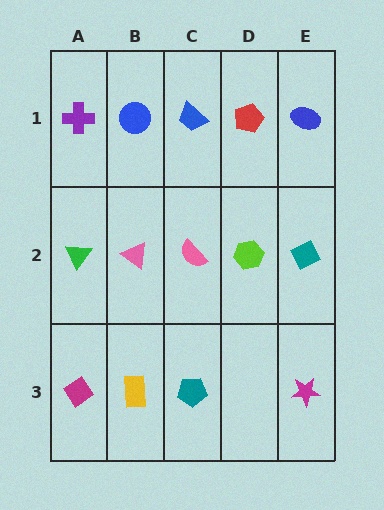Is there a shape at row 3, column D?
No, that cell is empty.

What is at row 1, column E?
A blue ellipse.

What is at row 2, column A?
A green triangle.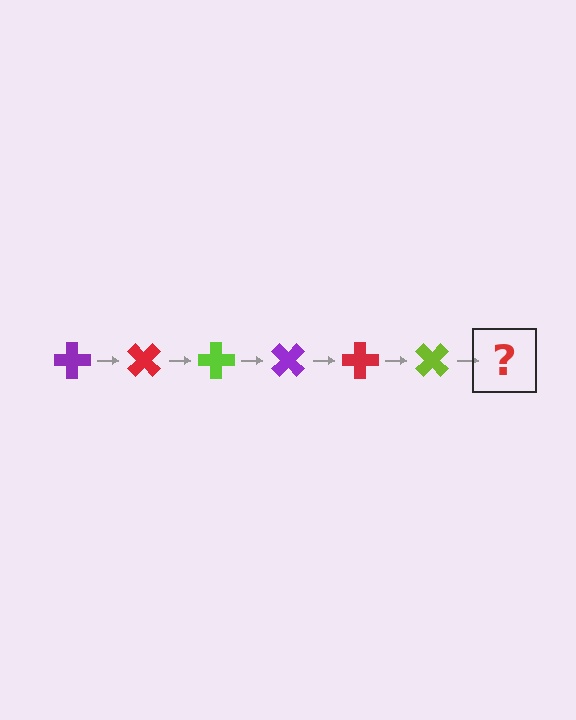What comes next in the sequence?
The next element should be a purple cross, rotated 270 degrees from the start.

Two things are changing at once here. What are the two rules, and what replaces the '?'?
The two rules are that it rotates 45 degrees each step and the color cycles through purple, red, and lime. The '?' should be a purple cross, rotated 270 degrees from the start.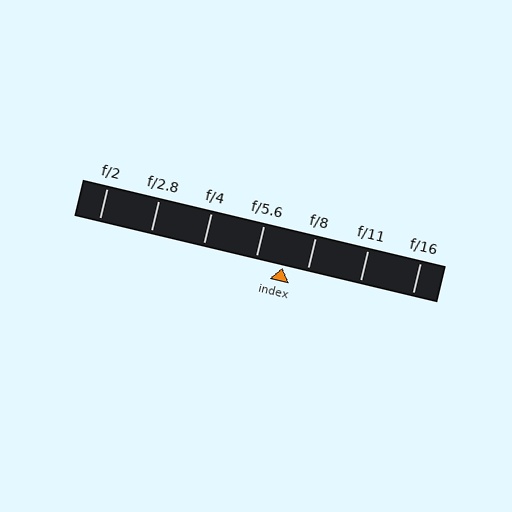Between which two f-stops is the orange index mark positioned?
The index mark is between f/5.6 and f/8.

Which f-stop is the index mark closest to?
The index mark is closest to f/8.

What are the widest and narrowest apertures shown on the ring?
The widest aperture shown is f/2 and the narrowest is f/16.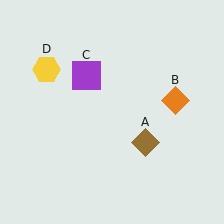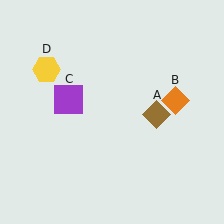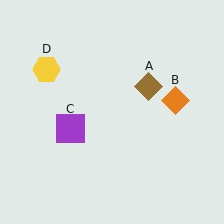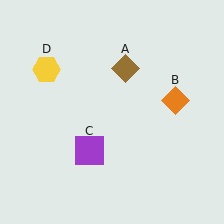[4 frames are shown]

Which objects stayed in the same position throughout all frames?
Orange diamond (object B) and yellow hexagon (object D) remained stationary.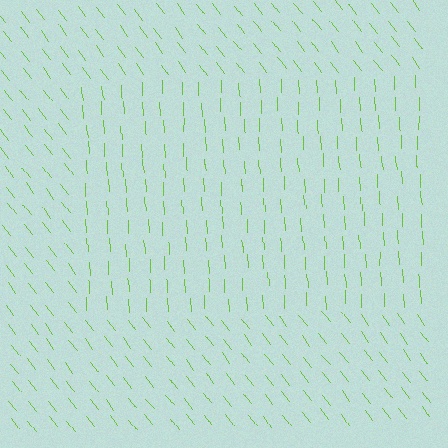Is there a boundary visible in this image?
Yes, there is a texture boundary formed by a change in line orientation.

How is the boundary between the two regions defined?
The boundary is defined purely by a change in line orientation (approximately 35 degrees difference). All lines are the same color and thickness.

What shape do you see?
I see a rectangle.